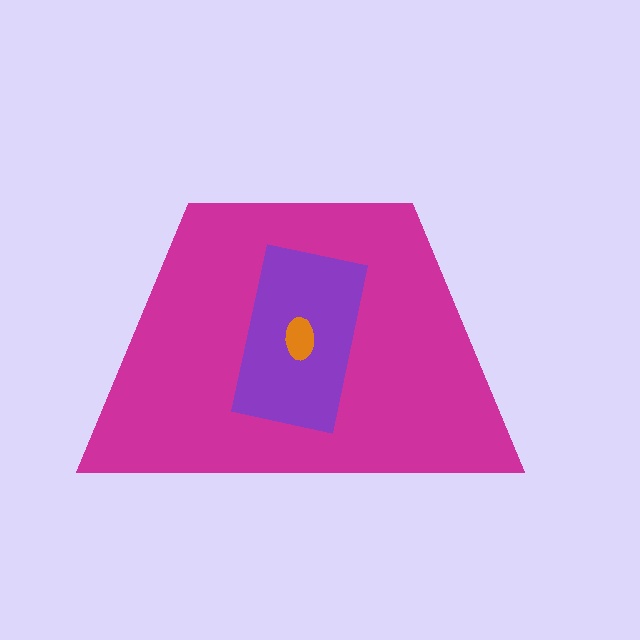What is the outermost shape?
The magenta trapezoid.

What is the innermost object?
The orange ellipse.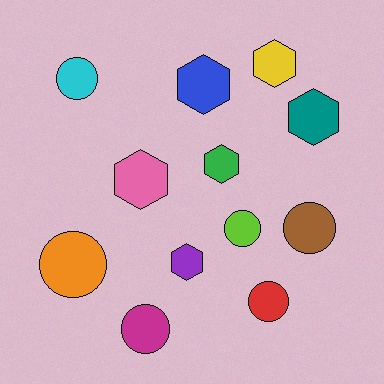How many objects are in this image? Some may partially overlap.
There are 12 objects.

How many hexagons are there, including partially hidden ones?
There are 6 hexagons.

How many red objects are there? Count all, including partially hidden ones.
There is 1 red object.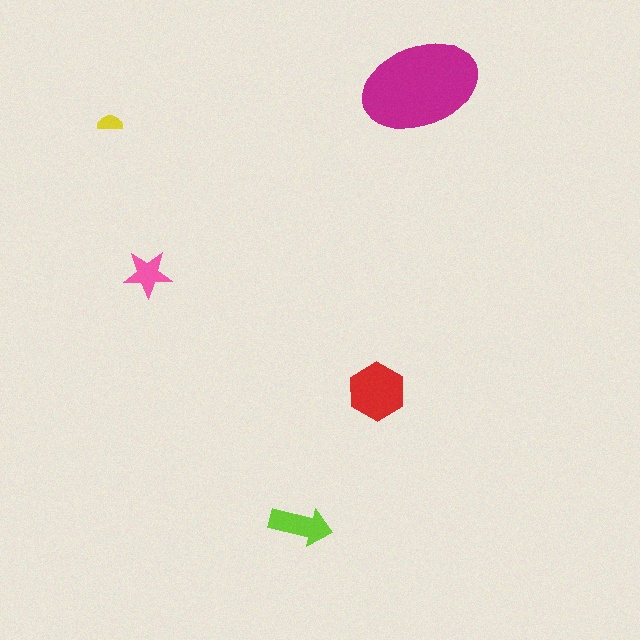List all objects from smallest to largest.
The yellow semicircle, the pink star, the lime arrow, the red hexagon, the magenta ellipse.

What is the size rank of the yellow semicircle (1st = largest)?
5th.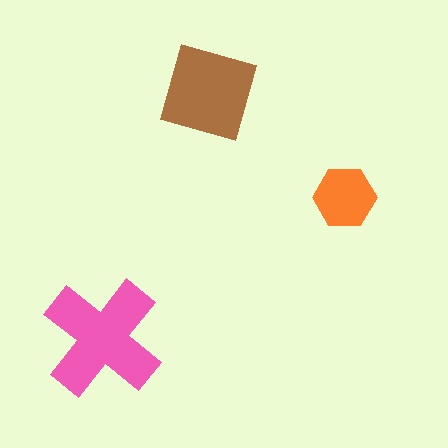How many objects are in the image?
There are 3 objects in the image.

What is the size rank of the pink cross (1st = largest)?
1st.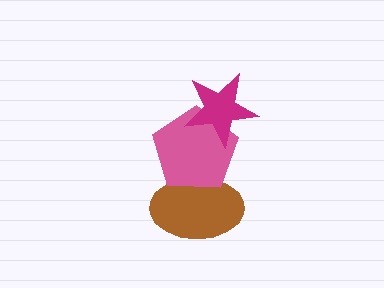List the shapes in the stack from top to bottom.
From top to bottom: the magenta star, the pink pentagon, the brown ellipse.